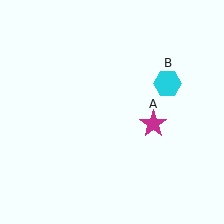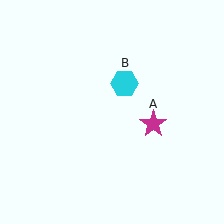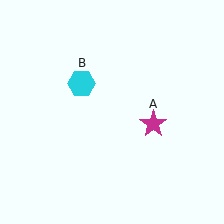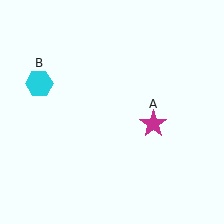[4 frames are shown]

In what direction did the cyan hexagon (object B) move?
The cyan hexagon (object B) moved left.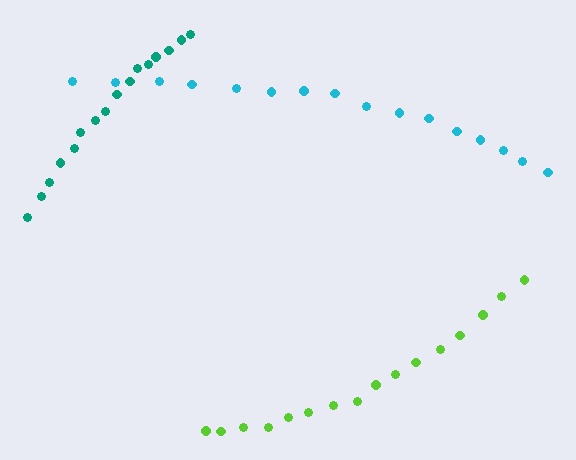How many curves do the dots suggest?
There are 3 distinct paths.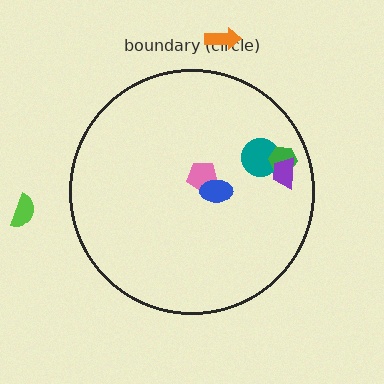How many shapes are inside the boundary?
5 inside, 2 outside.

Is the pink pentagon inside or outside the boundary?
Inside.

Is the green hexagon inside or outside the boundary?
Inside.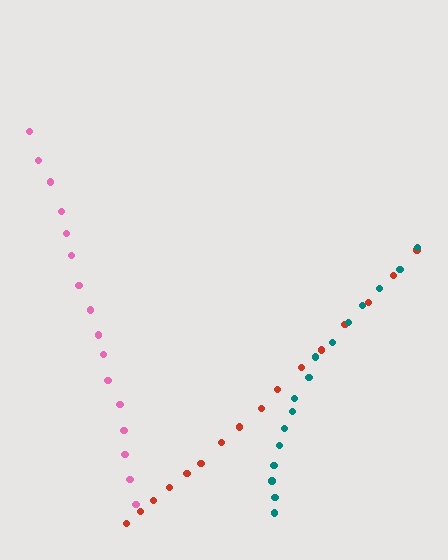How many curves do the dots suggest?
There are 3 distinct paths.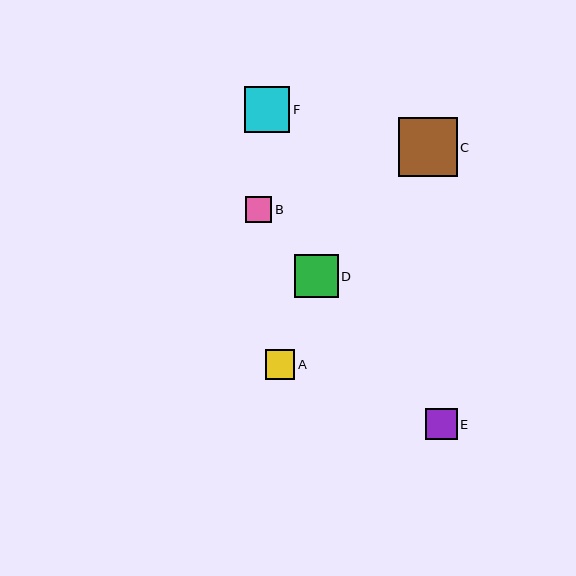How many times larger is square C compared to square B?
Square C is approximately 2.3 times the size of square B.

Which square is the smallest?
Square B is the smallest with a size of approximately 26 pixels.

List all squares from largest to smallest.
From largest to smallest: C, F, D, E, A, B.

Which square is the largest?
Square C is the largest with a size of approximately 59 pixels.